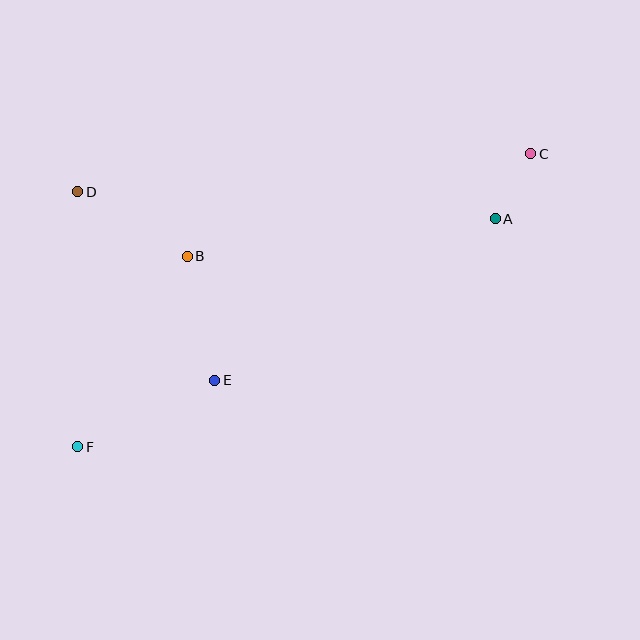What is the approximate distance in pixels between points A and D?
The distance between A and D is approximately 418 pixels.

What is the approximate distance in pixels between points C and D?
The distance between C and D is approximately 454 pixels.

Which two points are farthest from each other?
Points C and F are farthest from each other.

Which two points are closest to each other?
Points A and C are closest to each other.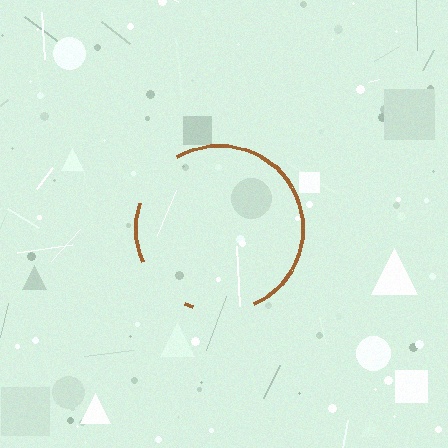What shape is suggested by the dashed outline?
The dashed outline suggests a circle.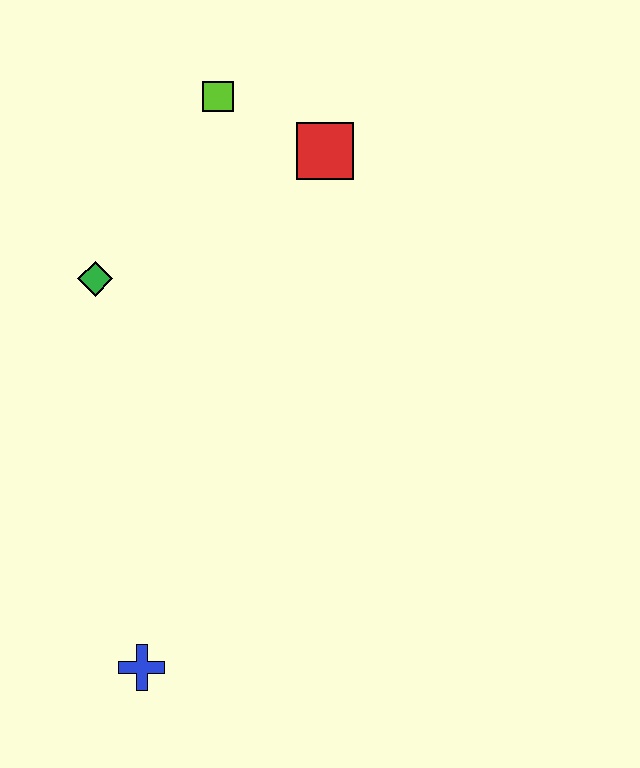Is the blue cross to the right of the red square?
No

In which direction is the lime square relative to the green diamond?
The lime square is above the green diamond.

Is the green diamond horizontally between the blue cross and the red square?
No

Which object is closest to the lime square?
The red square is closest to the lime square.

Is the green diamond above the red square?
No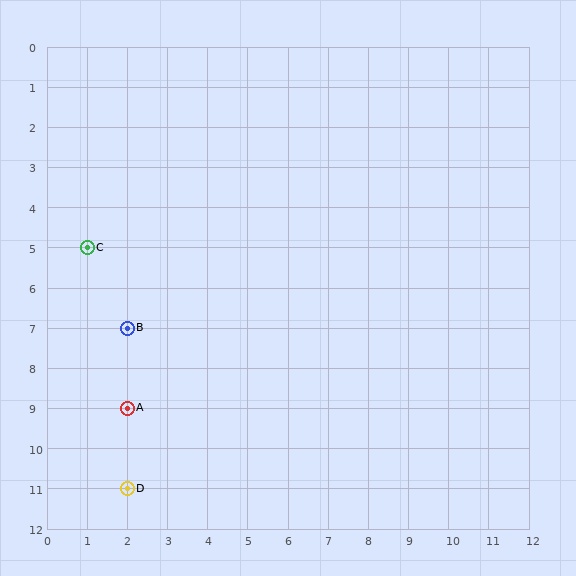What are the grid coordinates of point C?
Point C is at grid coordinates (1, 5).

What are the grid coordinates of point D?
Point D is at grid coordinates (2, 11).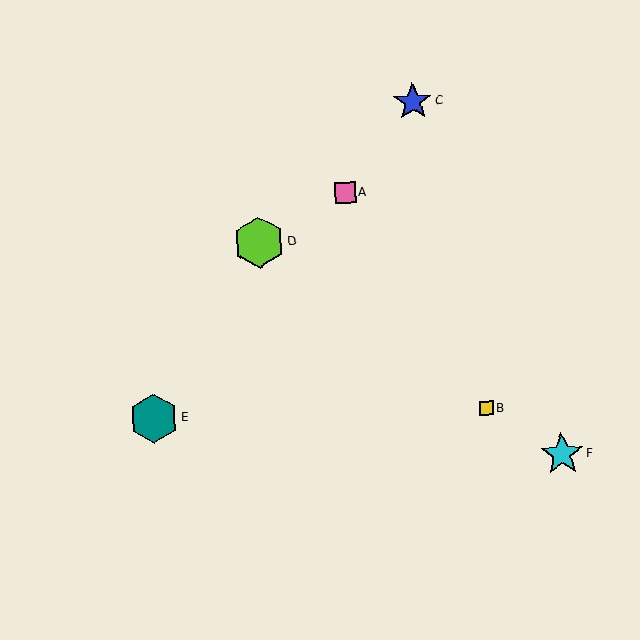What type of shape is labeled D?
Shape D is a lime hexagon.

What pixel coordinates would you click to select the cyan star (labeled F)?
Click at (562, 454) to select the cyan star F.